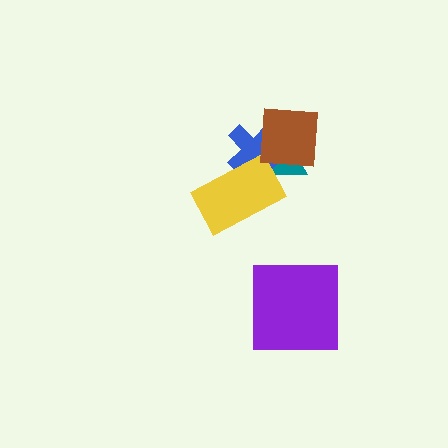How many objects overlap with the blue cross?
3 objects overlap with the blue cross.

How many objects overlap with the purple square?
0 objects overlap with the purple square.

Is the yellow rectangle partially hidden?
No, no other shape covers it.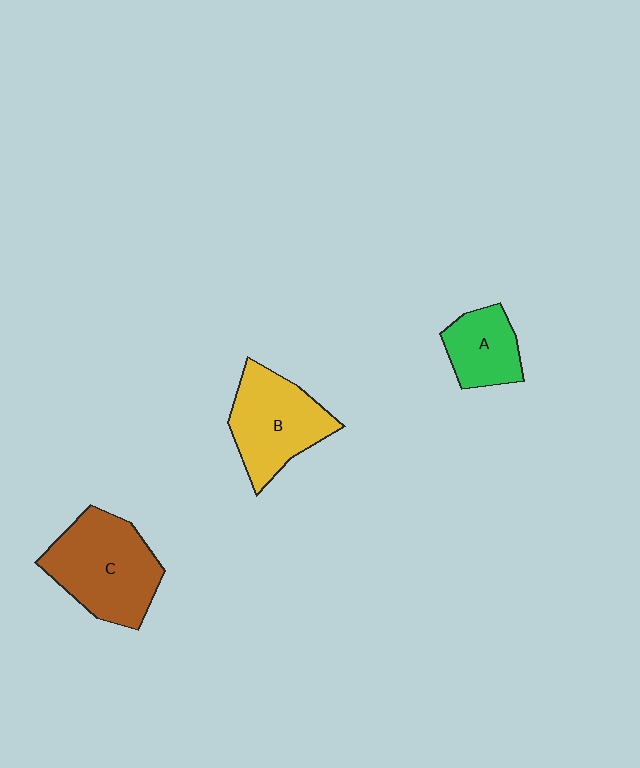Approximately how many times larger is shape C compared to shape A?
Approximately 1.9 times.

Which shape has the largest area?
Shape C (brown).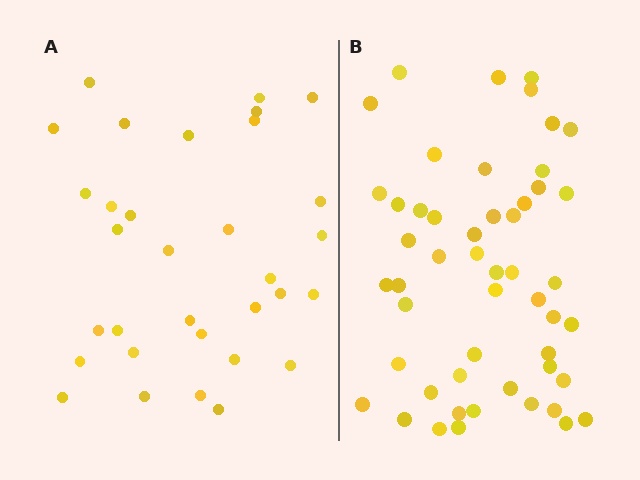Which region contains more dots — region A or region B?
Region B (the right region) has more dots.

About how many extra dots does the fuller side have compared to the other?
Region B has approximately 20 more dots than region A.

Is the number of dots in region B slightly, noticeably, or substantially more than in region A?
Region B has substantially more. The ratio is roughly 1.6 to 1.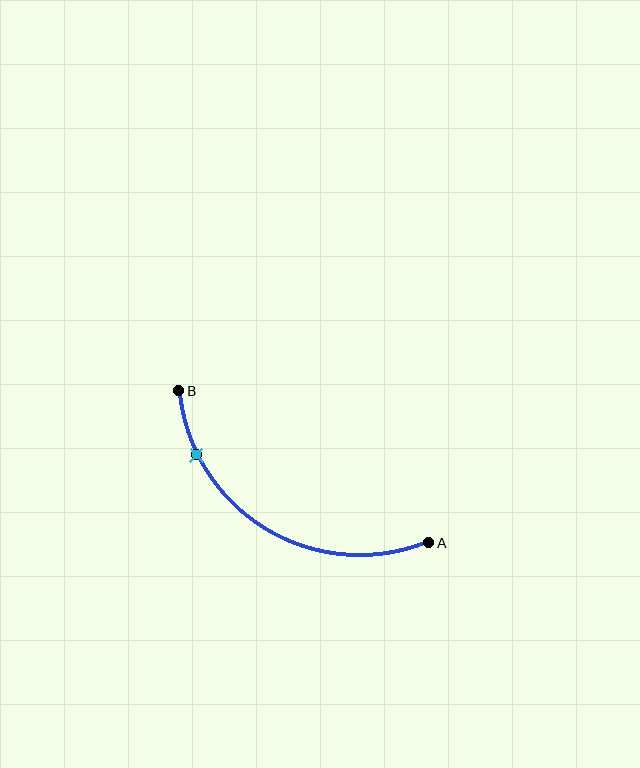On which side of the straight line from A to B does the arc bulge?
The arc bulges below the straight line connecting A and B.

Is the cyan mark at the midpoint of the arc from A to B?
No. The cyan mark lies on the arc but is closer to endpoint B. The arc midpoint would be at the point on the curve equidistant along the arc from both A and B.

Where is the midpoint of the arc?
The arc midpoint is the point on the curve farthest from the straight line joining A and B. It sits below that line.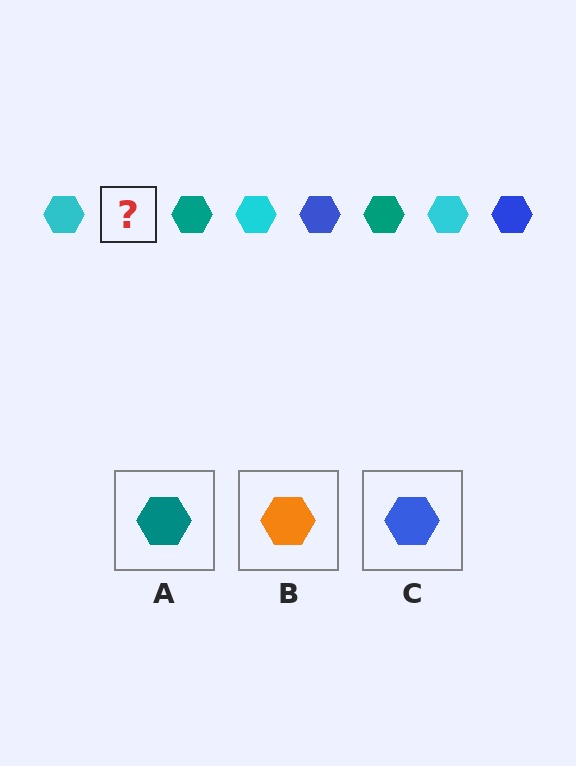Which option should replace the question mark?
Option C.